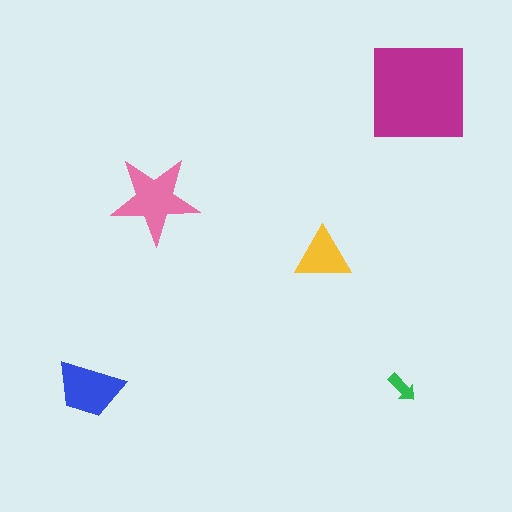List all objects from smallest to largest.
The green arrow, the yellow triangle, the blue trapezoid, the pink star, the magenta square.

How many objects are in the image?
There are 5 objects in the image.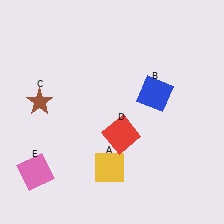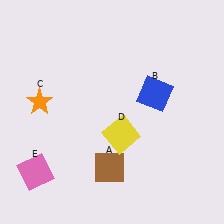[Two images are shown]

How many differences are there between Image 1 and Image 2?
There are 3 differences between the two images.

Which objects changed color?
A changed from yellow to brown. C changed from brown to orange. D changed from red to yellow.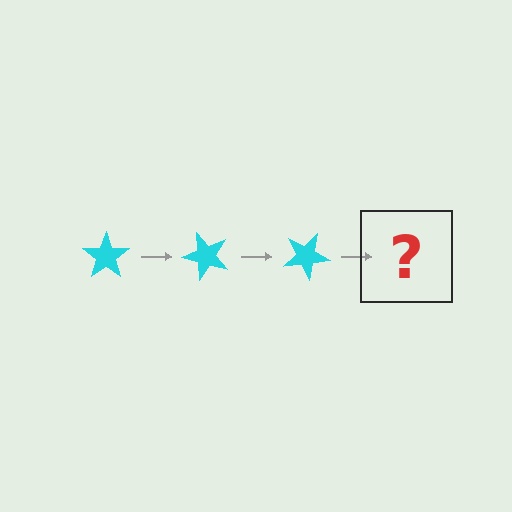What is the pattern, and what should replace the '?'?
The pattern is that the star rotates 50 degrees each step. The '?' should be a cyan star rotated 150 degrees.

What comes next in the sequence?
The next element should be a cyan star rotated 150 degrees.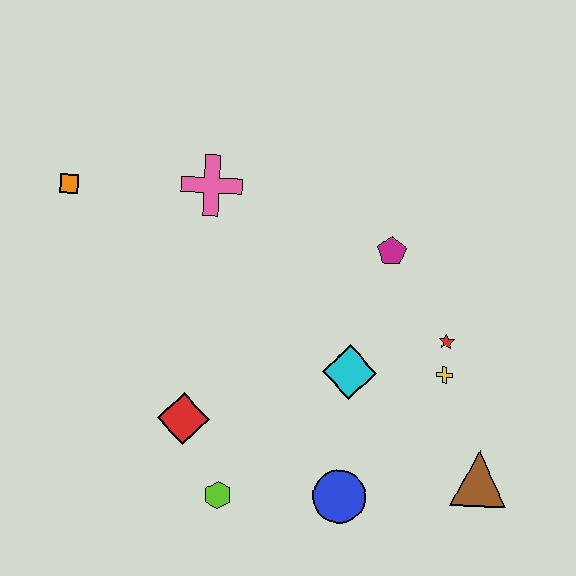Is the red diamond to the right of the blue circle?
No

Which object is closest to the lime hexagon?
The red diamond is closest to the lime hexagon.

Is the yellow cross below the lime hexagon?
No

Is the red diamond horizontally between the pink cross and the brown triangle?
No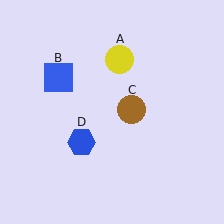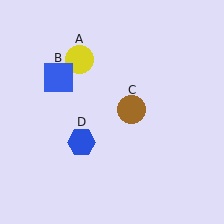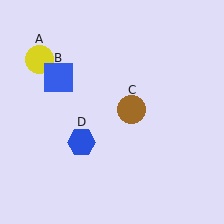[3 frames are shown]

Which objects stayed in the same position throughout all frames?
Blue square (object B) and brown circle (object C) and blue hexagon (object D) remained stationary.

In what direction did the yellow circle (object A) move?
The yellow circle (object A) moved left.